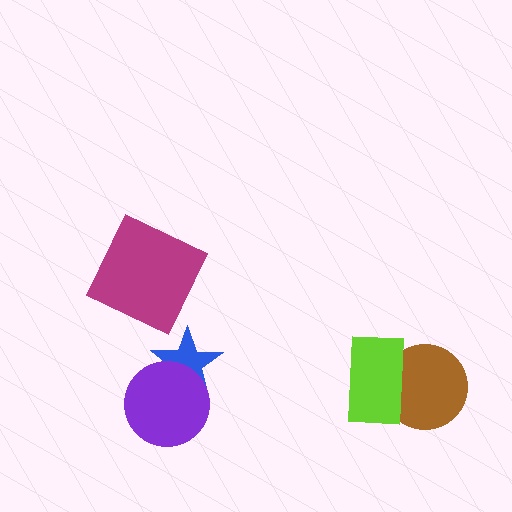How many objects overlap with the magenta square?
0 objects overlap with the magenta square.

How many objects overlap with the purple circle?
1 object overlaps with the purple circle.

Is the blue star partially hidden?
Yes, it is partially covered by another shape.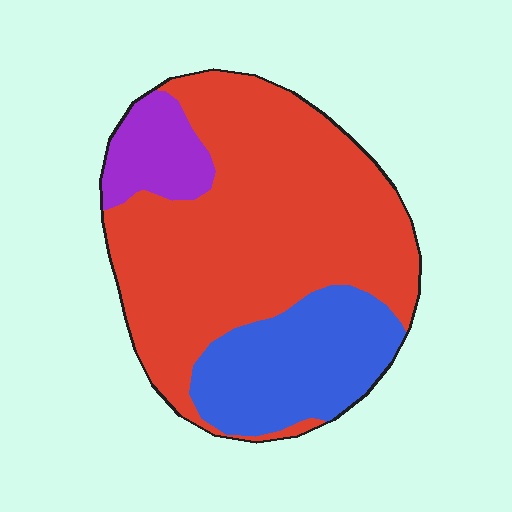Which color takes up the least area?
Purple, at roughly 10%.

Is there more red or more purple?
Red.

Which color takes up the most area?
Red, at roughly 65%.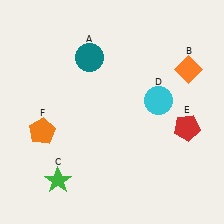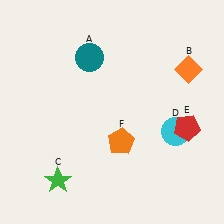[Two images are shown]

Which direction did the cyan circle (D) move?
The cyan circle (D) moved down.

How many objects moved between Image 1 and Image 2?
2 objects moved between the two images.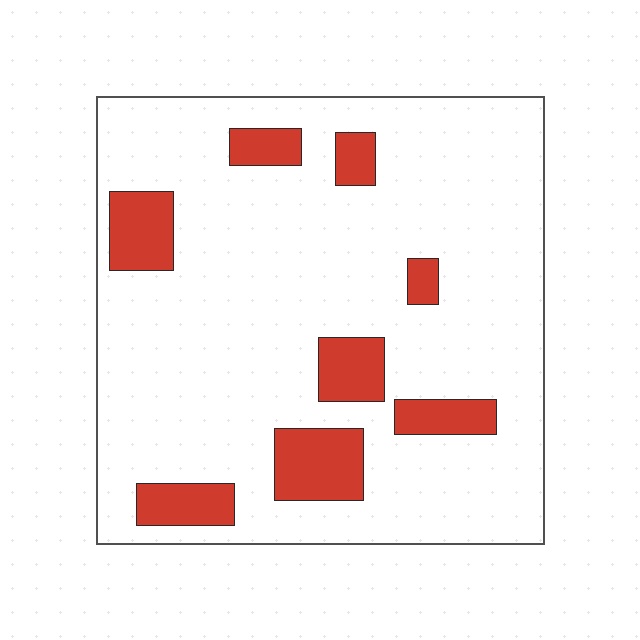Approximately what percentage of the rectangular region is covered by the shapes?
Approximately 15%.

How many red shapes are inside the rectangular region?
8.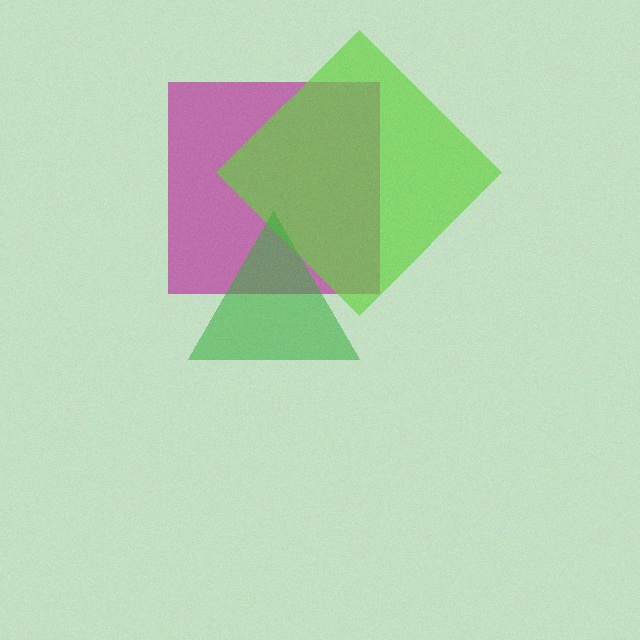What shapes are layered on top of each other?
The layered shapes are: a magenta square, a lime diamond, a green triangle.